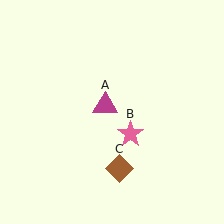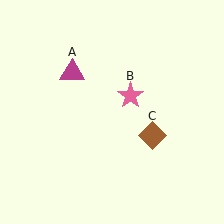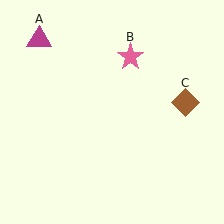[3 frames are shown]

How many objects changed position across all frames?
3 objects changed position: magenta triangle (object A), pink star (object B), brown diamond (object C).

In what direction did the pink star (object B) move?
The pink star (object B) moved up.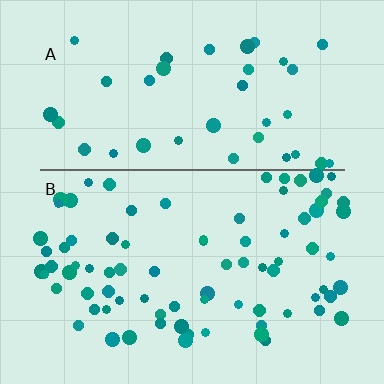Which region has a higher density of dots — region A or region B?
B (the bottom).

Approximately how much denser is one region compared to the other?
Approximately 2.1× — region B over region A.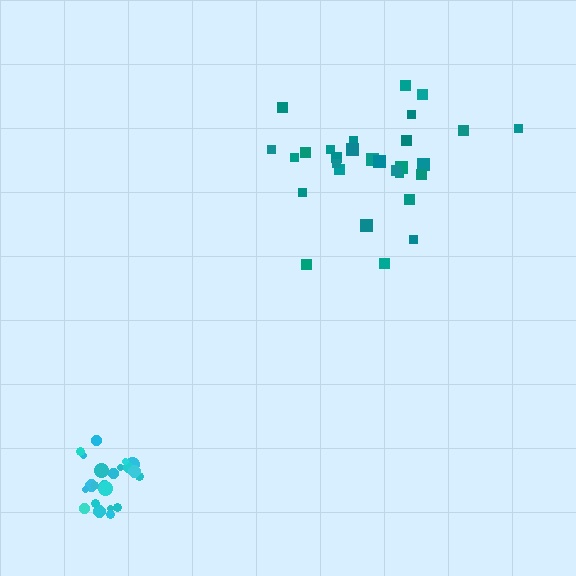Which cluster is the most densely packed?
Cyan.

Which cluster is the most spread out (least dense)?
Teal.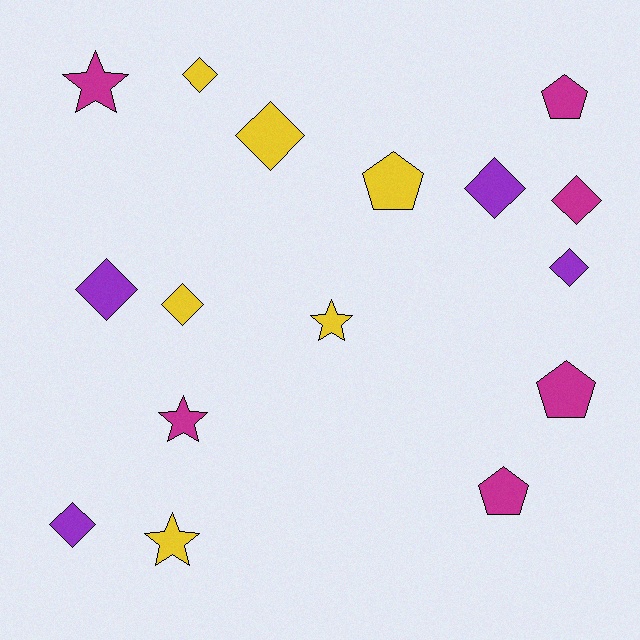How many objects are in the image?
There are 16 objects.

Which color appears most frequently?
Yellow, with 6 objects.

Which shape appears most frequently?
Diamond, with 8 objects.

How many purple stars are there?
There are no purple stars.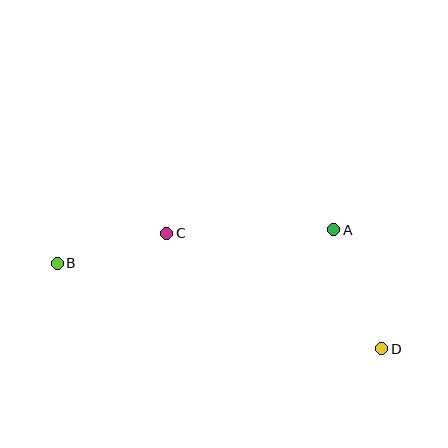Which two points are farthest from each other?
Points B and D are farthest from each other.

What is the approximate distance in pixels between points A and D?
The distance between A and D is approximately 128 pixels.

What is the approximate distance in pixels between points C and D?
The distance between C and D is approximately 244 pixels.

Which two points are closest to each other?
Points B and C are closest to each other.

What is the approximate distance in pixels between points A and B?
The distance between A and B is approximately 278 pixels.